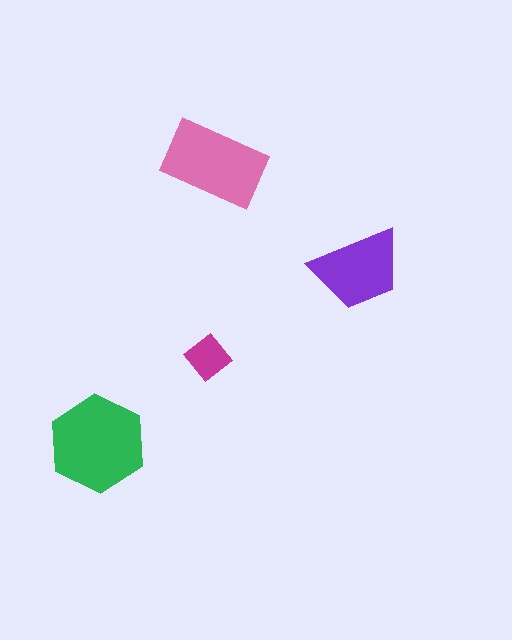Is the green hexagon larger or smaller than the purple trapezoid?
Larger.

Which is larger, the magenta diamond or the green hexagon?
The green hexagon.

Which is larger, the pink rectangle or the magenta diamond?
The pink rectangle.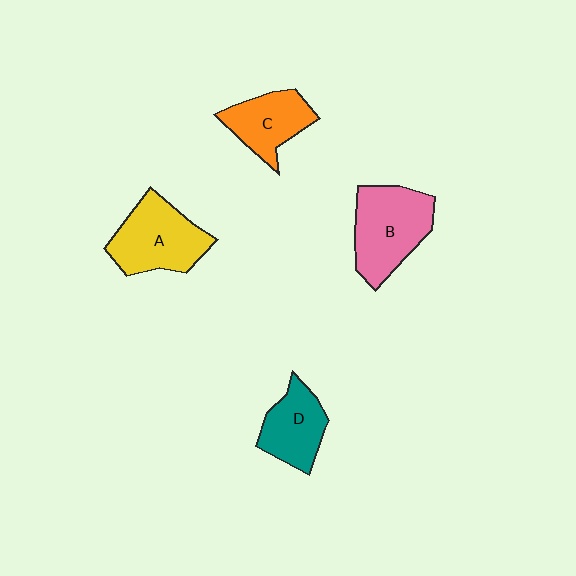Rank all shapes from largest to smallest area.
From largest to smallest: B (pink), A (yellow), C (orange), D (teal).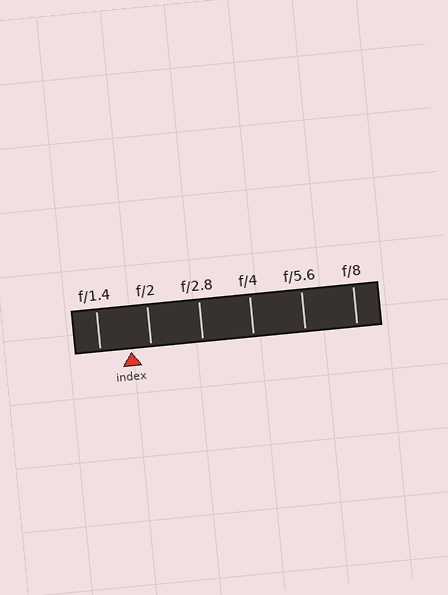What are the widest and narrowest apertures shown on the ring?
The widest aperture shown is f/1.4 and the narrowest is f/8.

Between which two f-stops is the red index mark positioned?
The index mark is between f/1.4 and f/2.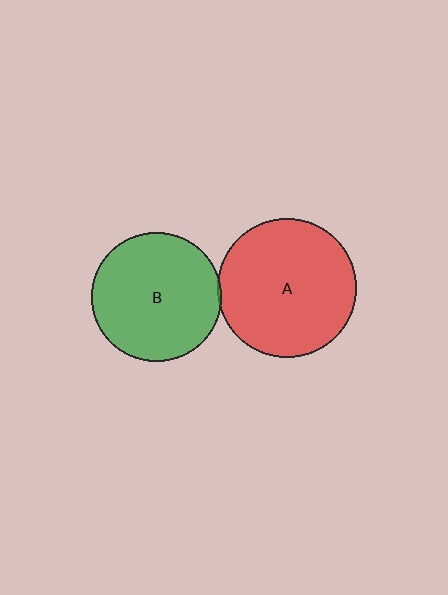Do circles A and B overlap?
Yes.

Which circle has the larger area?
Circle A (red).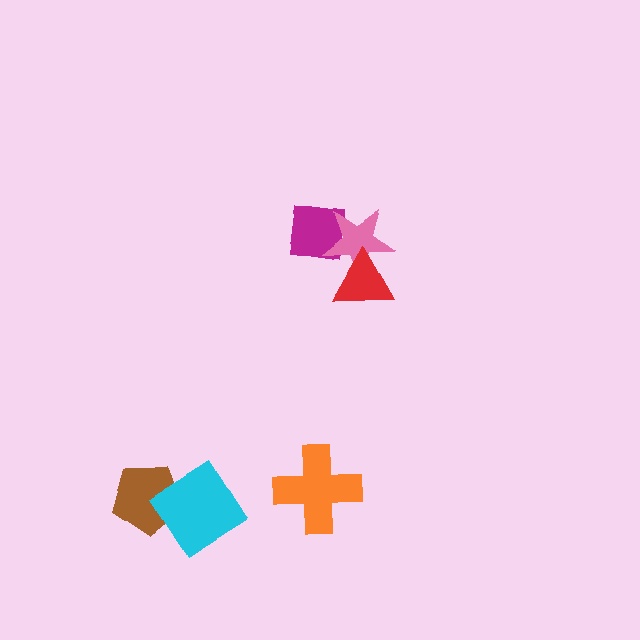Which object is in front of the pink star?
The red triangle is in front of the pink star.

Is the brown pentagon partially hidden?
Yes, it is partially covered by another shape.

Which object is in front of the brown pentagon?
The cyan diamond is in front of the brown pentagon.